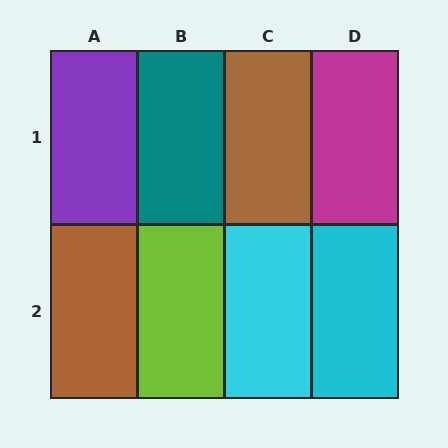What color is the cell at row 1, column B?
Teal.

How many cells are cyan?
2 cells are cyan.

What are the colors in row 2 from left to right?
Brown, lime, cyan, cyan.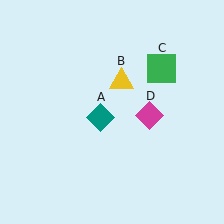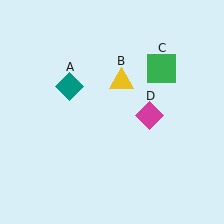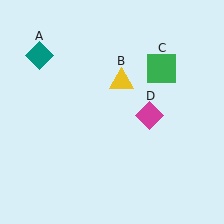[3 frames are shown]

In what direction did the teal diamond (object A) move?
The teal diamond (object A) moved up and to the left.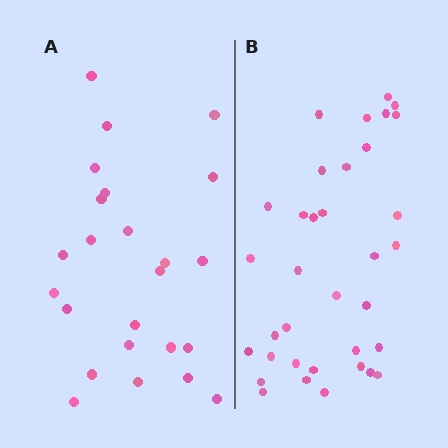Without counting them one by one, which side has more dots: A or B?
Region B (the right region) has more dots.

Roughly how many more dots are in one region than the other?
Region B has roughly 12 or so more dots than region A.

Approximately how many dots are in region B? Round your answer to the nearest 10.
About 40 dots. (The exact count is 35, which rounds to 40.)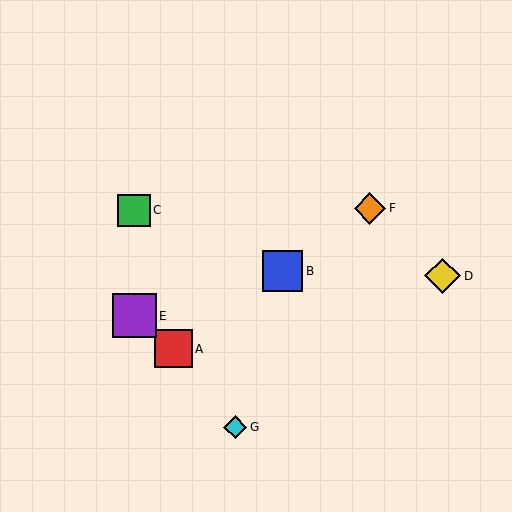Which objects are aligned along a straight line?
Objects A, B, F are aligned along a straight line.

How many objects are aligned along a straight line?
3 objects (A, B, F) are aligned along a straight line.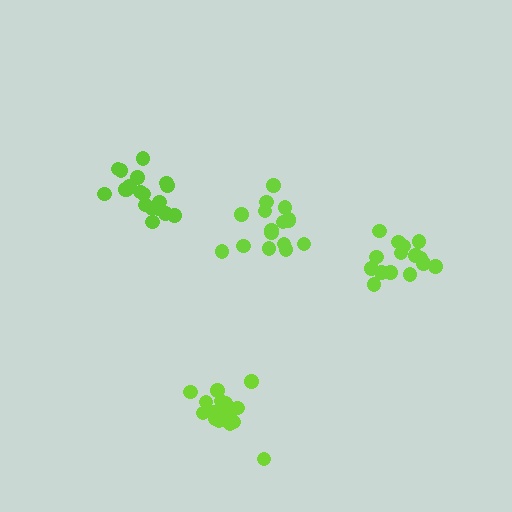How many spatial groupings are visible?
There are 4 spatial groupings.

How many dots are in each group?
Group 1: 16 dots, Group 2: 19 dots, Group 3: 15 dots, Group 4: 20 dots (70 total).